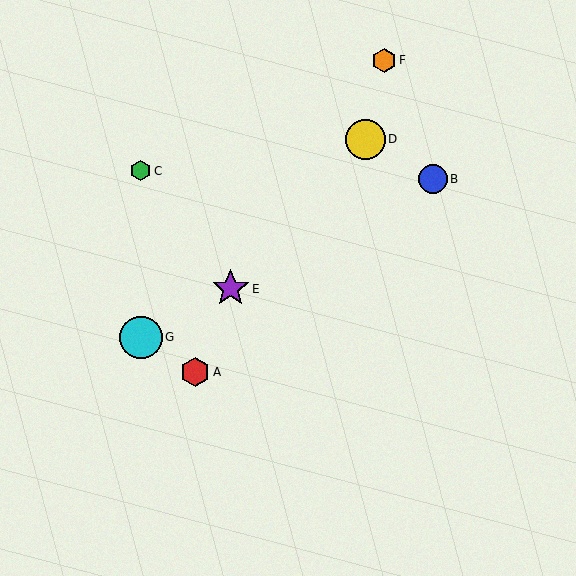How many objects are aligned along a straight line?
3 objects (B, E, G) are aligned along a straight line.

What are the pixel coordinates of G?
Object G is at (141, 337).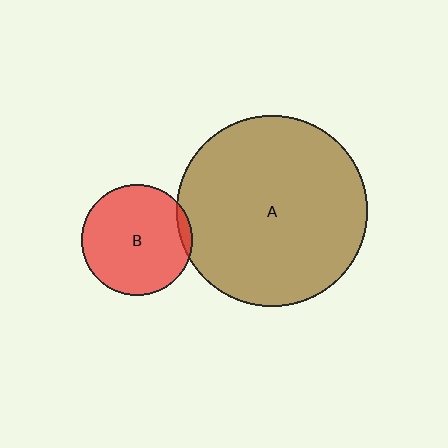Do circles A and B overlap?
Yes.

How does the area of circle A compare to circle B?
Approximately 3.0 times.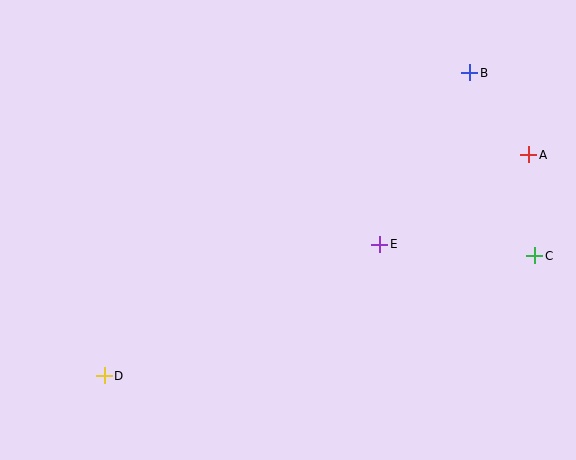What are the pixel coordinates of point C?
Point C is at (535, 256).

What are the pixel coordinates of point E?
Point E is at (380, 244).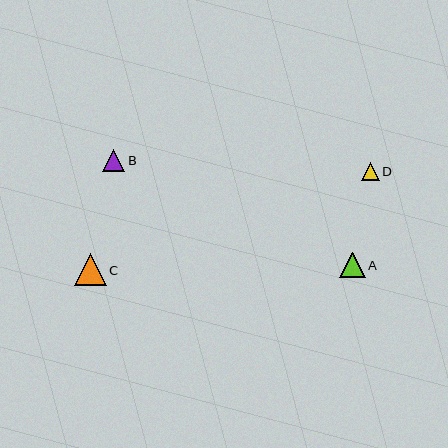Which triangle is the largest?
Triangle C is the largest with a size of approximately 32 pixels.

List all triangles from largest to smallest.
From largest to smallest: C, A, B, D.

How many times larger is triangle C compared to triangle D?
Triangle C is approximately 1.8 times the size of triangle D.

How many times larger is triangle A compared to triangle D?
Triangle A is approximately 1.4 times the size of triangle D.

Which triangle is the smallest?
Triangle D is the smallest with a size of approximately 18 pixels.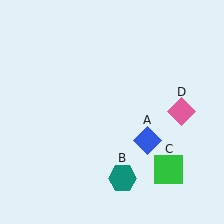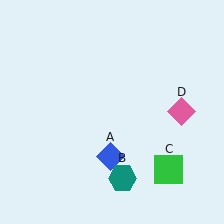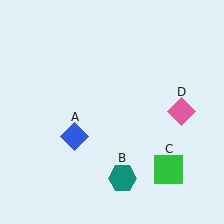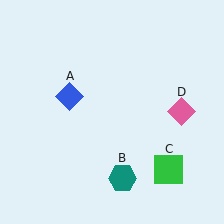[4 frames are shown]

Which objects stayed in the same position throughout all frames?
Teal hexagon (object B) and green square (object C) and pink diamond (object D) remained stationary.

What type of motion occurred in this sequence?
The blue diamond (object A) rotated clockwise around the center of the scene.